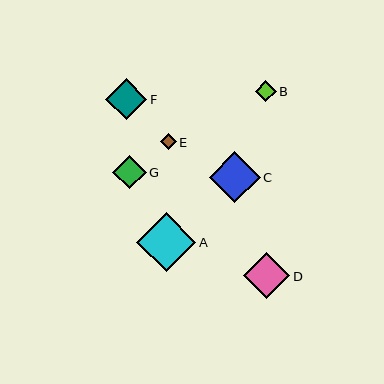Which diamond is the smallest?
Diamond E is the smallest with a size of approximately 16 pixels.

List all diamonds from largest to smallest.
From largest to smallest: A, C, D, F, G, B, E.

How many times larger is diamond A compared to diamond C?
Diamond A is approximately 1.2 times the size of diamond C.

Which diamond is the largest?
Diamond A is the largest with a size of approximately 59 pixels.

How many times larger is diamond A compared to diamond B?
Diamond A is approximately 2.8 times the size of diamond B.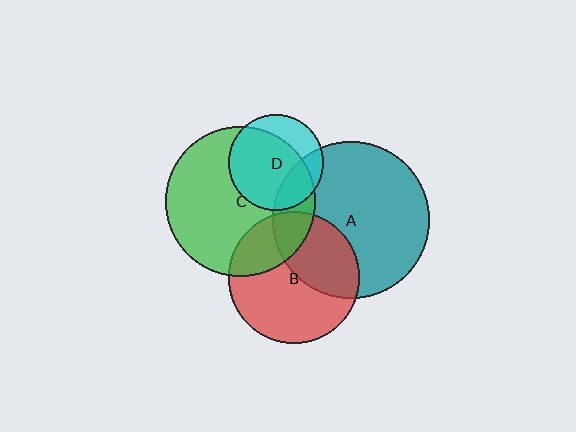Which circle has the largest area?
Circle A (teal).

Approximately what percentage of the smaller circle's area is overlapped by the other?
Approximately 70%.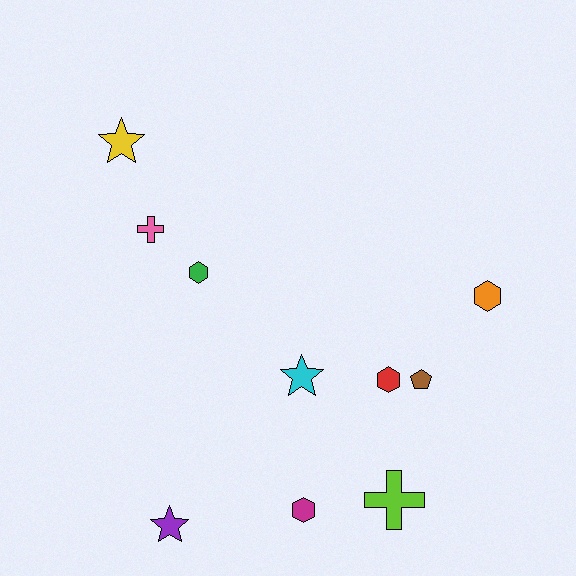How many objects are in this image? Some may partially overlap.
There are 10 objects.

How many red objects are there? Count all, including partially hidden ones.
There is 1 red object.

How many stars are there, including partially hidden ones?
There are 3 stars.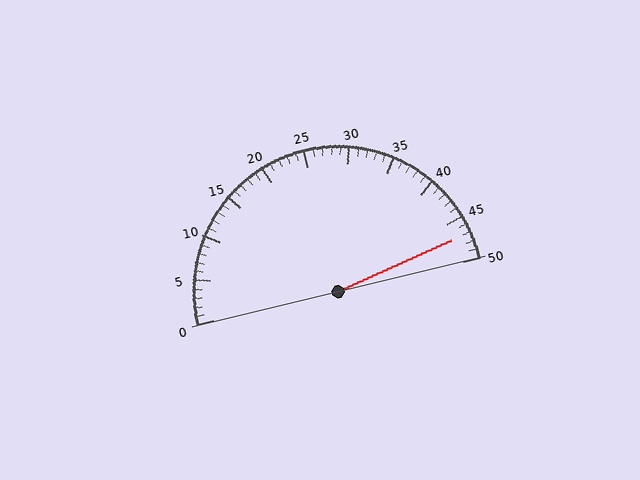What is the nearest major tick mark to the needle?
The nearest major tick mark is 45.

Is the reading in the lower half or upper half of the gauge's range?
The reading is in the upper half of the range (0 to 50).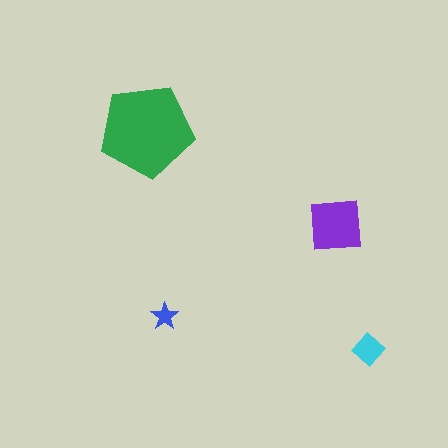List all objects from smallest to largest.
The blue star, the cyan diamond, the purple square, the green pentagon.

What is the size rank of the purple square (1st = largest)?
2nd.